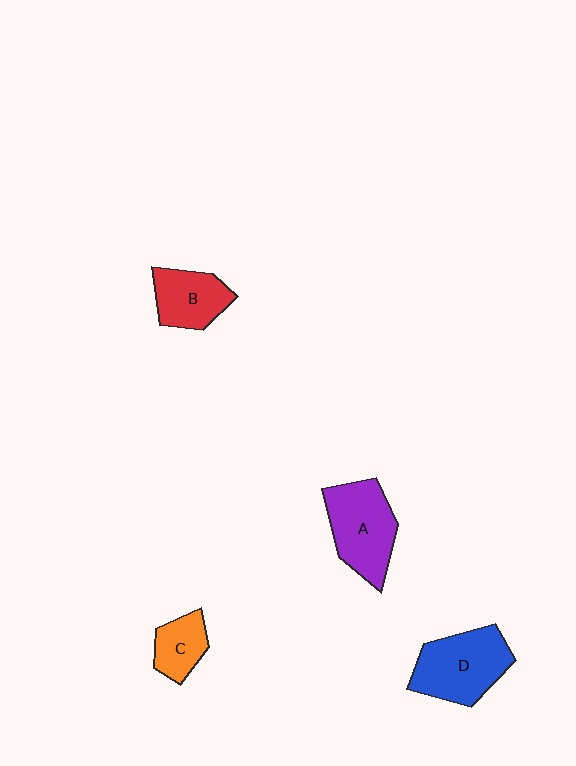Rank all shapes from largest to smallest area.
From largest to smallest: D (blue), A (purple), B (red), C (orange).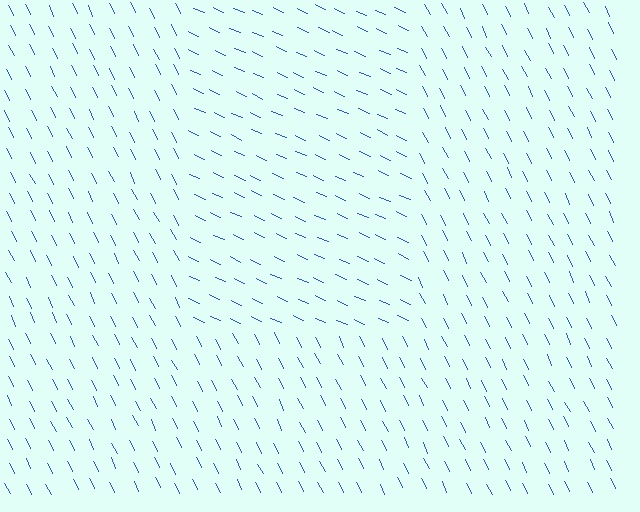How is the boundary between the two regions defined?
The boundary is defined purely by a change in line orientation (approximately 39 degrees difference). All lines are the same color and thickness.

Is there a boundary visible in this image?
Yes, there is a texture boundary formed by a change in line orientation.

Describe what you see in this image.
The image is filled with small blue line segments. A rectangle region in the image has lines oriented differently from the surrounding lines, creating a visible texture boundary.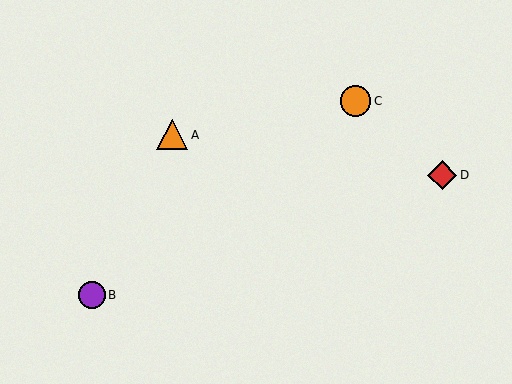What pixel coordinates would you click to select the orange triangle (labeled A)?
Click at (172, 135) to select the orange triangle A.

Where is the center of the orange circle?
The center of the orange circle is at (356, 101).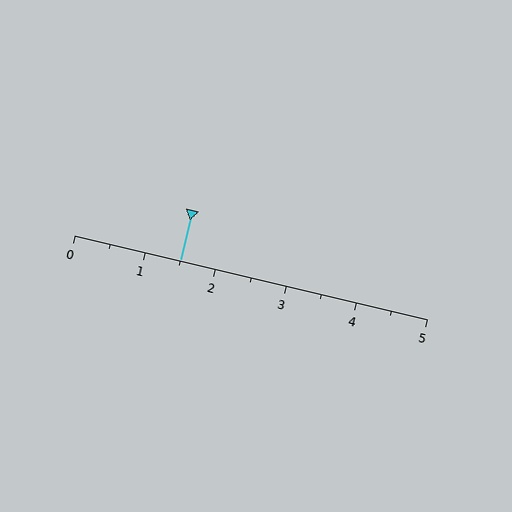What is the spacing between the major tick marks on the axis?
The major ticks are spaced 1 apart.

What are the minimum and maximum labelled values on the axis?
The axis runs from 0 to 5.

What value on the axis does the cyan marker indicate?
The marker indicates approximately 1.5.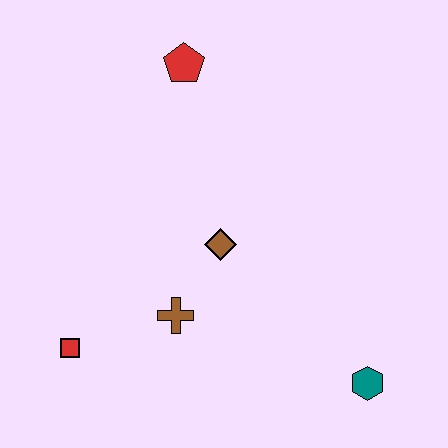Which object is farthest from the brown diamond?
The teal hexagon is farthest from the brown diamond.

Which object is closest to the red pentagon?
The brown diamond is closest to the red pentagon.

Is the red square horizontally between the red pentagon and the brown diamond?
No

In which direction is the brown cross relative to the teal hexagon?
The brown cross is to the left of the teal hexagon.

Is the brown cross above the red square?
Yes